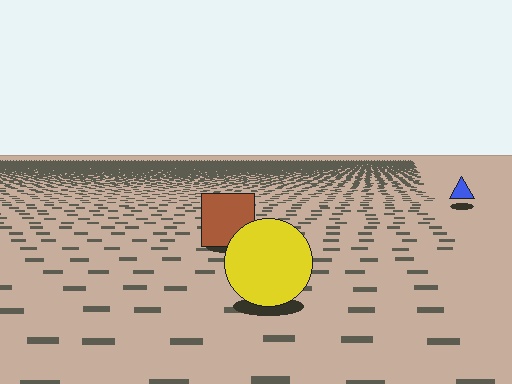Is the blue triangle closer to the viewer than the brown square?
No. The brown square is closer — you can tell from the texture gradient: the ground texture is coarser near it.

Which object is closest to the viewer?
The yellow circle is closest. The texture marks near it are larger and more spread out.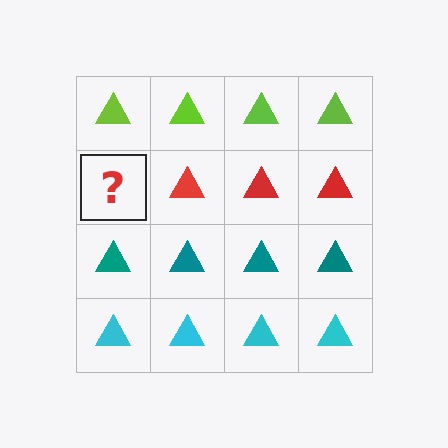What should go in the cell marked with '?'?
The missing cell should contain a red triangle.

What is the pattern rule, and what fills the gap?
The rule is that each row has a consistent color. The gap should be filled with a red triangle.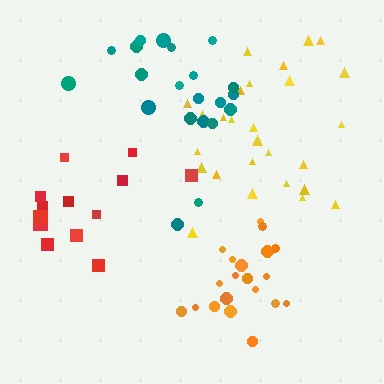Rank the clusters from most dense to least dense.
orange, yellow, teal, red.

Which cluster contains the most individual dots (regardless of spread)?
Yellow (27).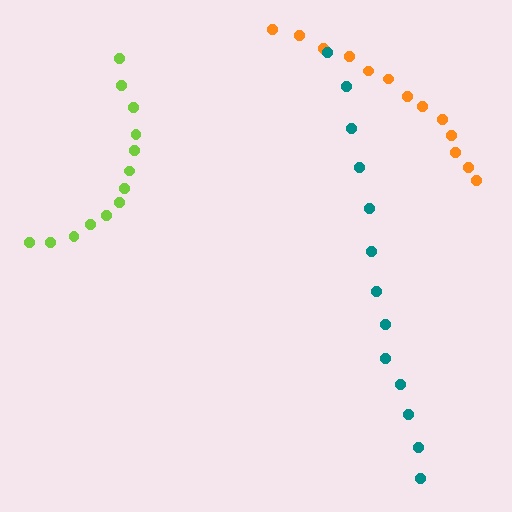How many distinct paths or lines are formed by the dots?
There are 3 distinct paths.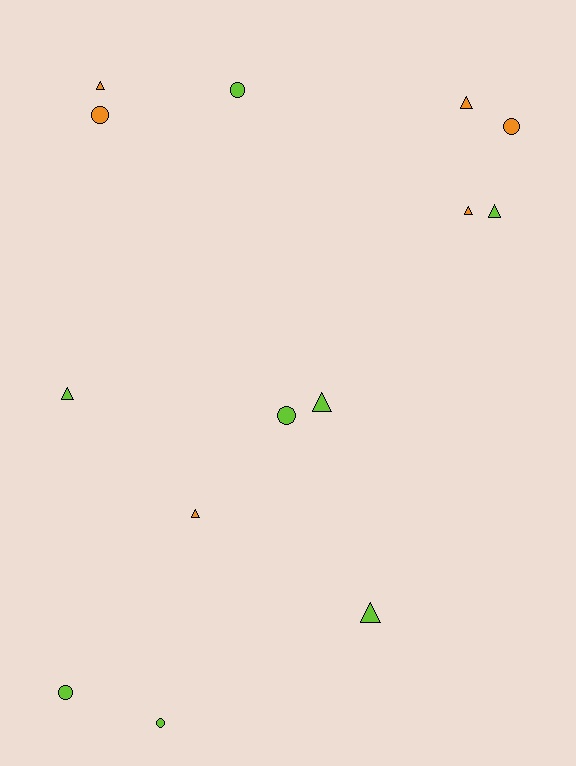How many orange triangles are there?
There are 4 orange triangles.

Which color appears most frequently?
Lime, with 8 objects.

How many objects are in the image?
There are 14 objects.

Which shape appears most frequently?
Triangle, with 8 objects.